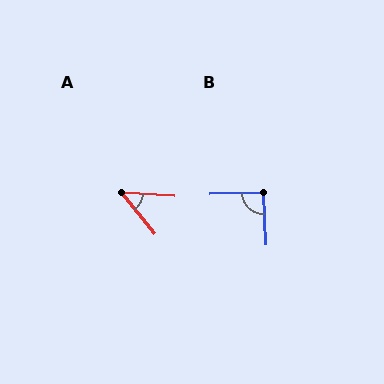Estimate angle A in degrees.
Approximately 47 degrees.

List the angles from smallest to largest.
A (47°), B (92°).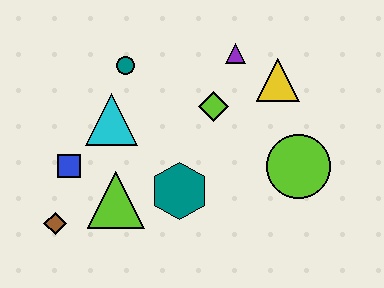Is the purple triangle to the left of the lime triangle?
No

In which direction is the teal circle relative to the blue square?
The teal circle is above the blue square.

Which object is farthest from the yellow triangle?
The brown diamond is farthest from the yellow triangle.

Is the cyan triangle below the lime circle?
No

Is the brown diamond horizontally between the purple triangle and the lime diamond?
No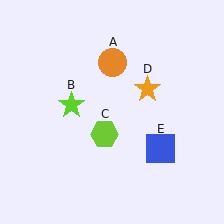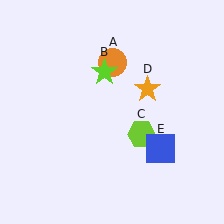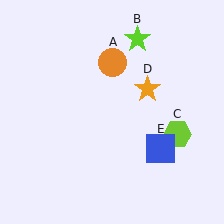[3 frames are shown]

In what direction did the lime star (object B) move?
The lime star (object B) moved up and to the right.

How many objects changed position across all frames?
2 objects changed position: lime star (object B), lime hexagon (object C).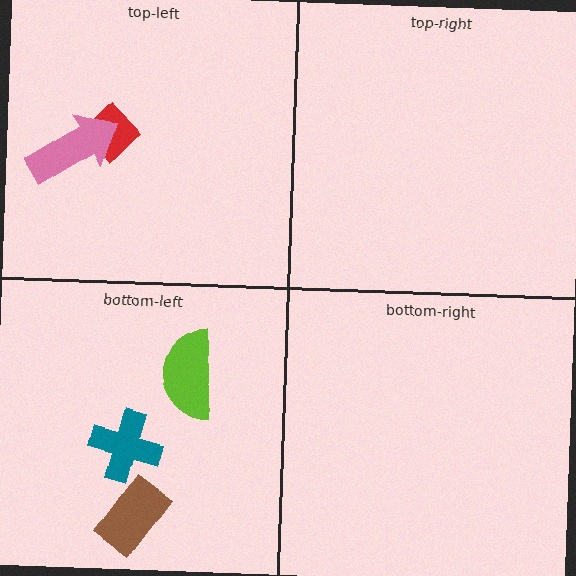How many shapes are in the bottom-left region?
3.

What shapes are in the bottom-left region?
The brown rectangle, the teal cross, the lime semicircle.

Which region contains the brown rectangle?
The bottom-left region.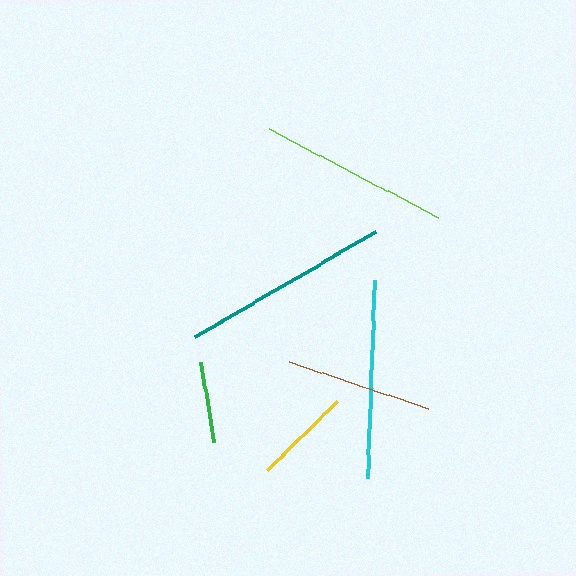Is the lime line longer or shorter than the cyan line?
The cyan line is longer than the lime line.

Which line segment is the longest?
The teal line is the longest at approximately 210 pixels.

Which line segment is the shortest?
The green line is the shortest at approximately 81 pixels.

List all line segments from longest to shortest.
From longest to shortest: teal, cyan, lime, brown, yellow, green.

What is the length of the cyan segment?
The cyan segment is approximately 199 pixels long.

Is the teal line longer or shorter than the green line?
The teal line is longer than the green line.